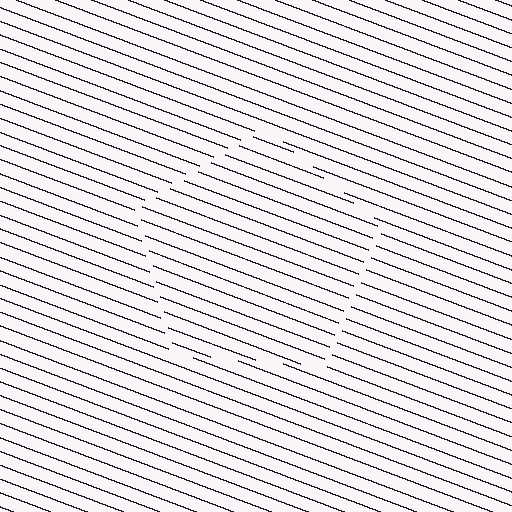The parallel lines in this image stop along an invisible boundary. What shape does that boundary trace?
An illusory pentagon. The interior of the shape contains the same grating, shifted by half a period — the contour is defined by the phase discontinuity where line-ends from the inner and outer gratings abut.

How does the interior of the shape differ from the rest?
The interior of the shape contains the same grating, shifted by half a period — the contour is defined by the phase discontinuity where line-ends from the inner and outer gratings abut.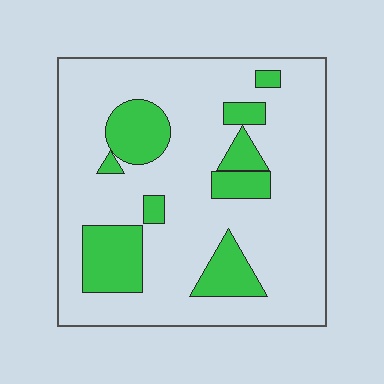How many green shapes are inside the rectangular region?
9.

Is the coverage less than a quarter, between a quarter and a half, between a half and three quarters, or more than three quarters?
Less than a quarter.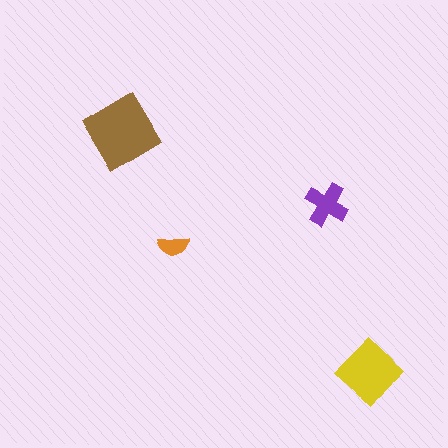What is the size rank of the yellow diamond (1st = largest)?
2nd.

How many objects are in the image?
There are 4 objects in the image.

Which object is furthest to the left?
The brown diamond is leftmost.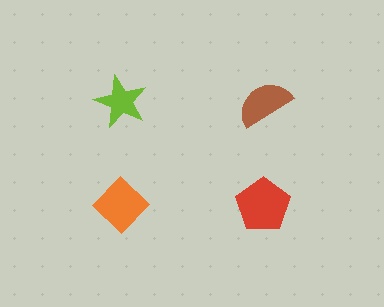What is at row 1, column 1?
A lime star.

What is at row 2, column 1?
An orange diamond.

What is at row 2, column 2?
A red pentagon.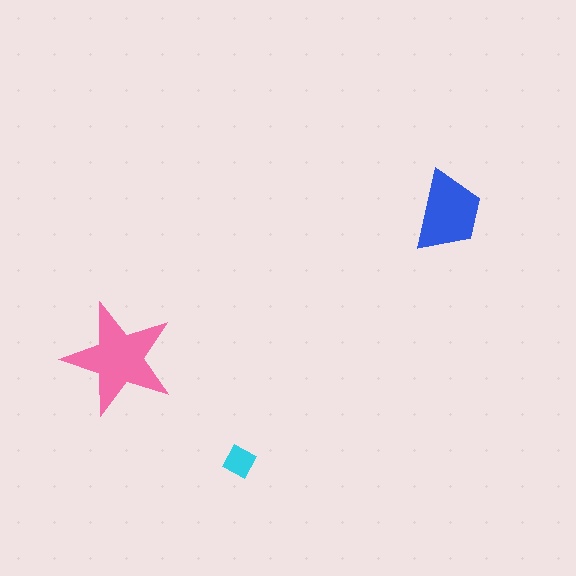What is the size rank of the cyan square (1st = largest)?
3rd.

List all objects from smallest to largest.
The cyan square, the blue trapezoid, the pink star.